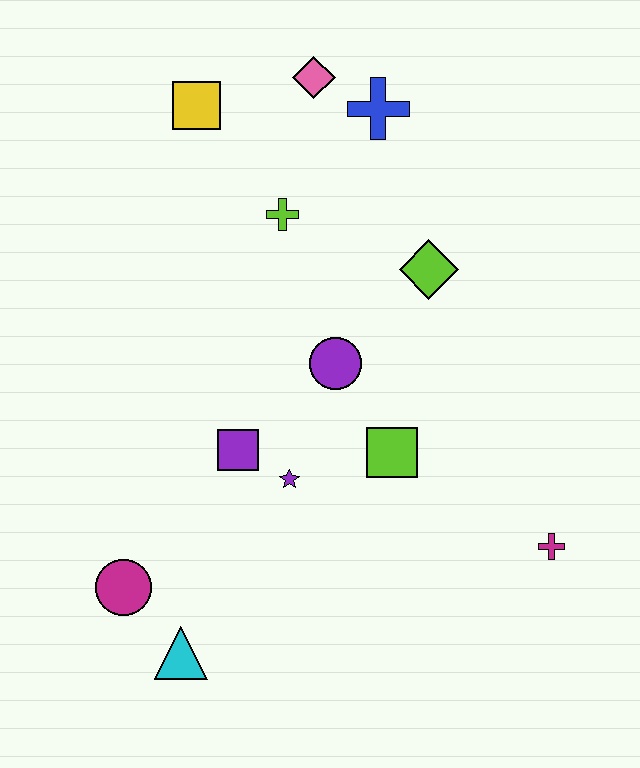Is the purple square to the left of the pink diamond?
Yes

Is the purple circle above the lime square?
Yes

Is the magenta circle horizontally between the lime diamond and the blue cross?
No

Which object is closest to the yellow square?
The pink diamond is closest to the yellow square.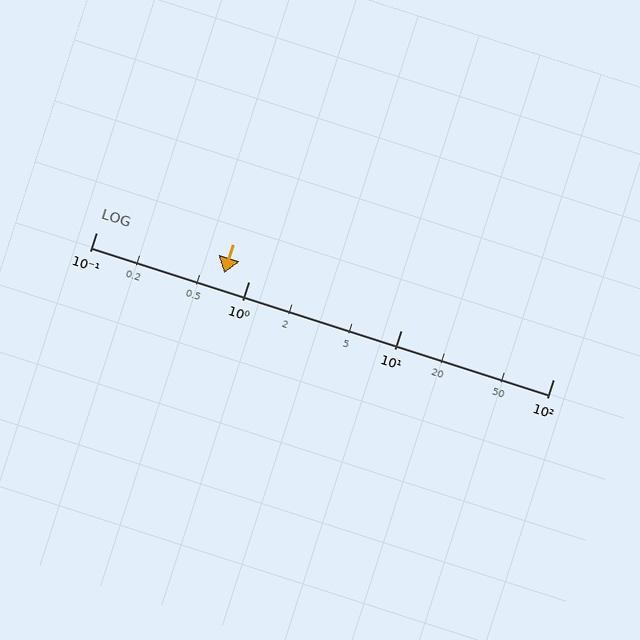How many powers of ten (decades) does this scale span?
The scale spans 3 decades, from 0.1 to 100.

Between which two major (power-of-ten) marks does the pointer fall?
The pointer is between 0.1 and 1.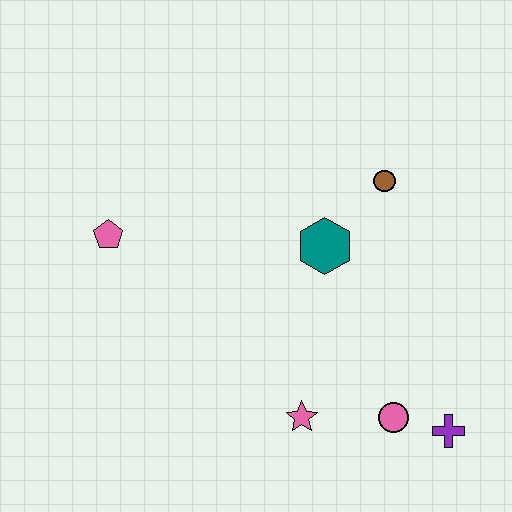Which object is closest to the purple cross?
The pink circle is closest to the purple cross.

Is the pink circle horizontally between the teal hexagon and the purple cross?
Yes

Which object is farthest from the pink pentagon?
The purple cross is farthest from the pink pentagon.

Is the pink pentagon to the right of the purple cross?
No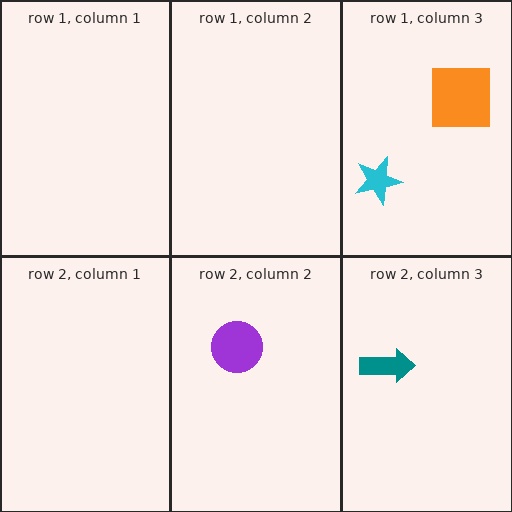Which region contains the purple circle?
The row 2, column 2 region.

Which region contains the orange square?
The row 1, column 3 region.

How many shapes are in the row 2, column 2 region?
1.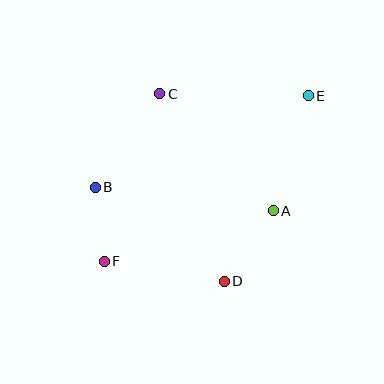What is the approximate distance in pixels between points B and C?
The distance between B and C is approximately 114 pixels.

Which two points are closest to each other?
Points B and F are closest to each other.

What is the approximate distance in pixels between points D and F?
The distance between D and F is approximately 122 pixels.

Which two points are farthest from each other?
Points E and F are farthest from each other.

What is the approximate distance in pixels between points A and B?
The distance between A and B is approximately 180 pixels.